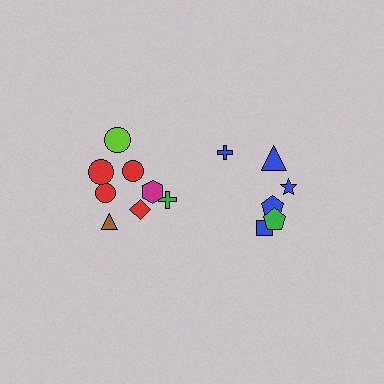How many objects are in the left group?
There are 8 objects.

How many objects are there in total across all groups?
There are 14 objects.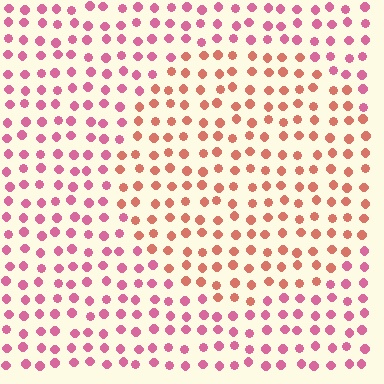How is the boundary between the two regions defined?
The boundary is defined purely by a slight shift in hue (about 35 degrees). Spacing, size, and orientation are identical on both sides.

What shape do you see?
I see a circle.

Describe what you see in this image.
The image is filled with small pink elements in a uniform arrangement. A circle-shaped region is visible where the elements are tinted to a slightly different hue, forming a subtle color boundary.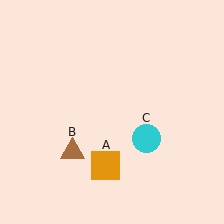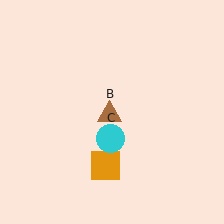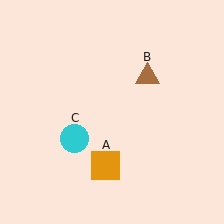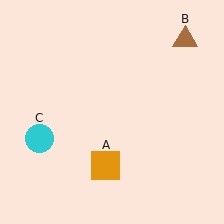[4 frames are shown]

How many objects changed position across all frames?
2 objects changed position: brown triangle (object B), cyan circle (object C).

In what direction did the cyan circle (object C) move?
The cyan circle (object C) moved left.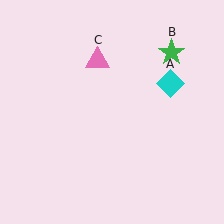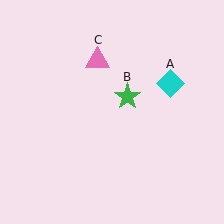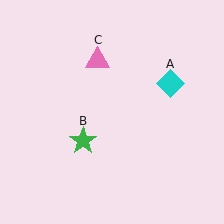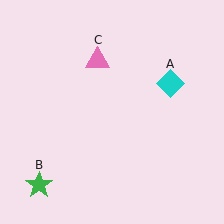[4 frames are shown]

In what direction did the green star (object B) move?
The green star (object B) moved down and to the left.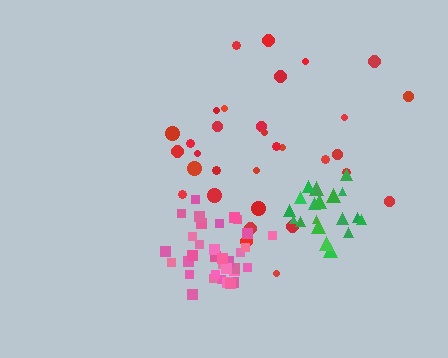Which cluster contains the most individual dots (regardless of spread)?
Pink (34).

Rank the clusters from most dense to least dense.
pink, green, red.